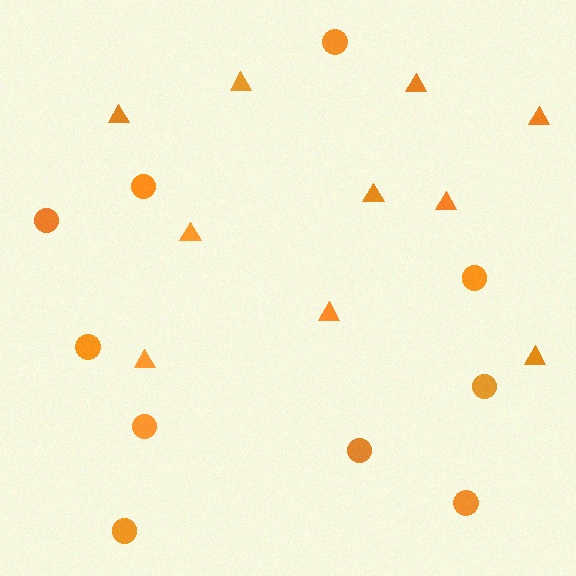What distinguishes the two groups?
There are 2 groups: one group of circles (10) and one group of triangles (10).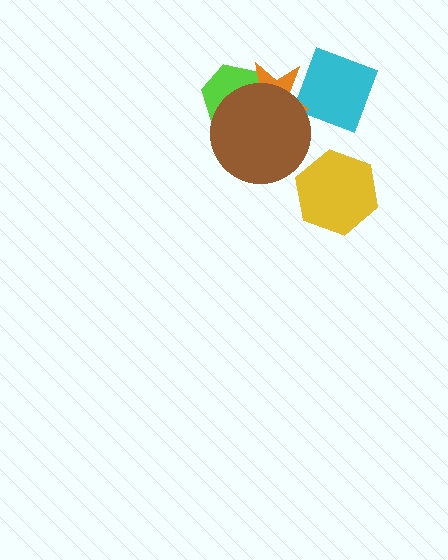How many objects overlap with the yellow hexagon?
0 objects overlap with the yellow hexagon.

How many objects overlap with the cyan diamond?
1 object overlaps with the cyan diamond.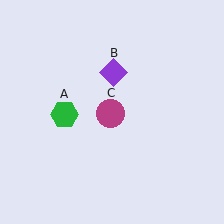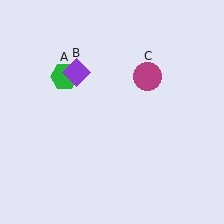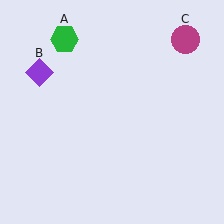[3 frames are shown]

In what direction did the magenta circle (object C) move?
The magenta circle (object C) moved up and to the right.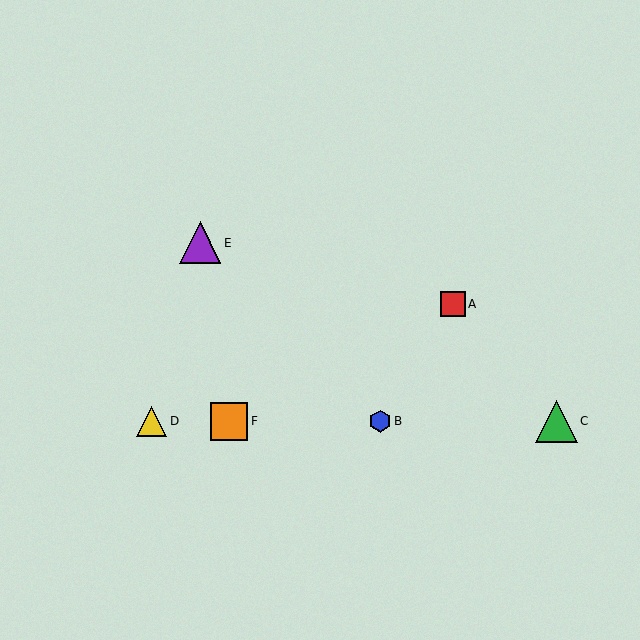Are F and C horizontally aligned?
Yes, both are at y≈421.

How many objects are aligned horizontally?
4 objects (B, C, D, F) are aligned horizontally.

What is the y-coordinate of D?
Object D is at y≈421.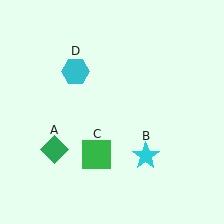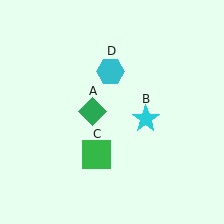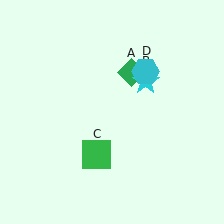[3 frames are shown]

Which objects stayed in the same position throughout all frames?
Green square (object C) remained stationary.